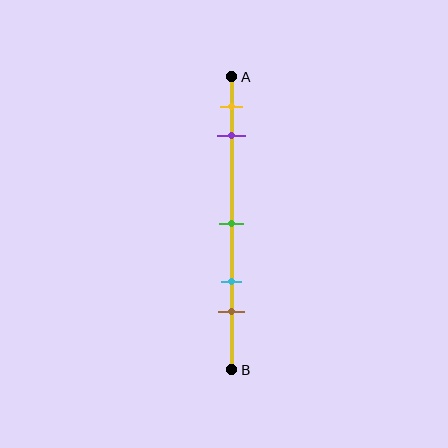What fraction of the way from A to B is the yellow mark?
The yellow mark is approximately 10% (0.1) of the way from A to B.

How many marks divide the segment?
There are 5 marks dividing the segment.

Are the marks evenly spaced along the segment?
No, the marks are not evenly spaced.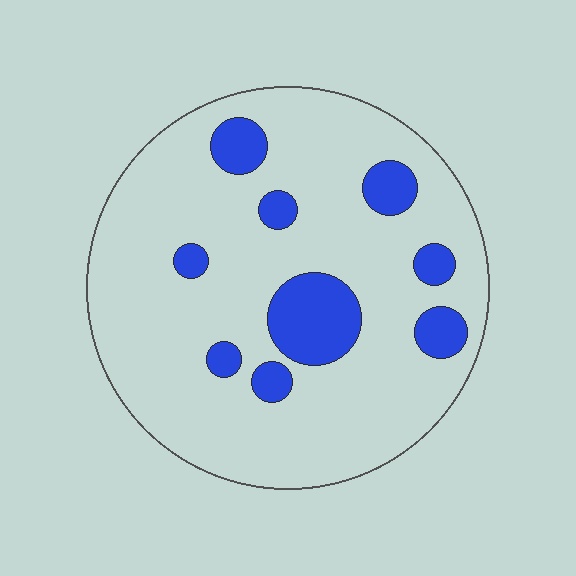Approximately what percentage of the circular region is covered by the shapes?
Approximately 15%.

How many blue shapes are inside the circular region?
9.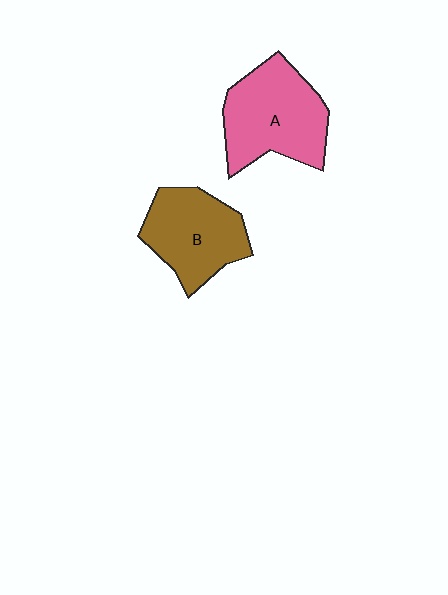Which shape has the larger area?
Shape A (pink).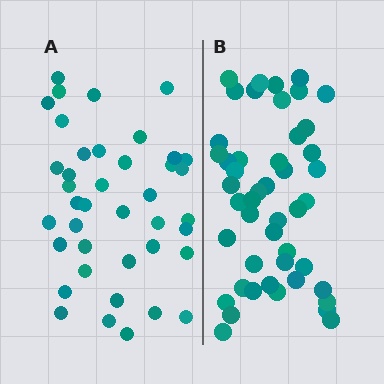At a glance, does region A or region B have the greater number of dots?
Region B (the right region) has more dots.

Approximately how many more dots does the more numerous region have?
Region B has roughly 8 or so more dots than region A.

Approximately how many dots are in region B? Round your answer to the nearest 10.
About 50 dots. (The exact count is 47, which rounds to 50.)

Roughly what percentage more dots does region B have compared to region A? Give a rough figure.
About 20% more.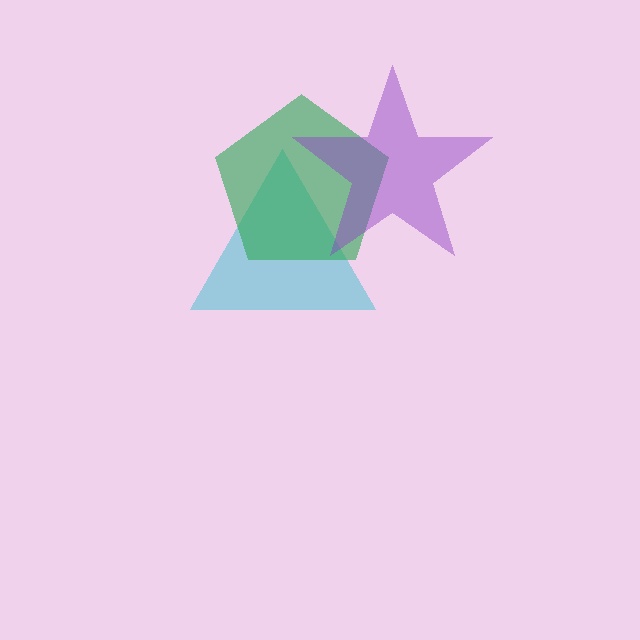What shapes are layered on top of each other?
The layered shapes are: a cyan triangle, a green pentagon, a purple star.